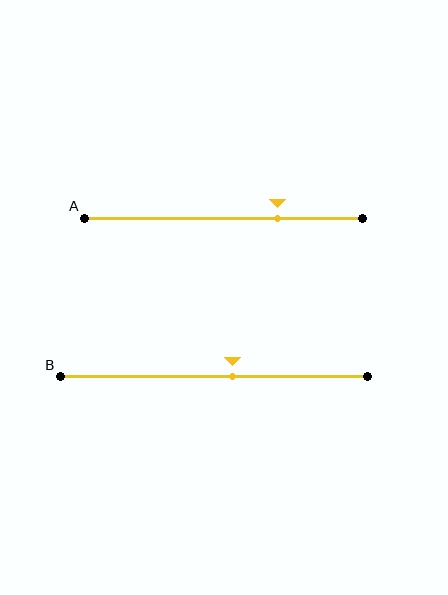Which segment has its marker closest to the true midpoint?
Segment B has its marker closest to the true midpoint.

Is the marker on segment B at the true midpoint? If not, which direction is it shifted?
No, the marker on segment B is shifted to the right by about 6% of the segment length.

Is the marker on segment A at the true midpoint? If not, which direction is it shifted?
No, the marker on segment A is shifted to the right by about 20% of the segment length.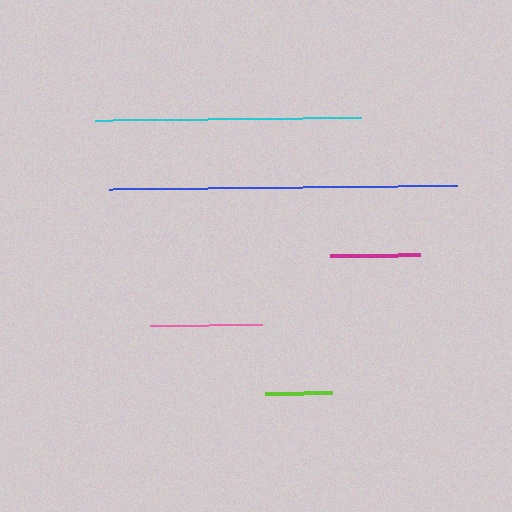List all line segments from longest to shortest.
From longest to shortest: blue, cyan, pink, magenta, lime.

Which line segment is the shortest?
The lime line is the shortest at approximately 67 pixels.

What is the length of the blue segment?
The blue segment is approximately 348 pixels long.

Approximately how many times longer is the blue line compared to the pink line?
The blue line is approximately 3.1 times the length of the pink line.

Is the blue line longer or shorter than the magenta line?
The blue line is longer than the magenta line.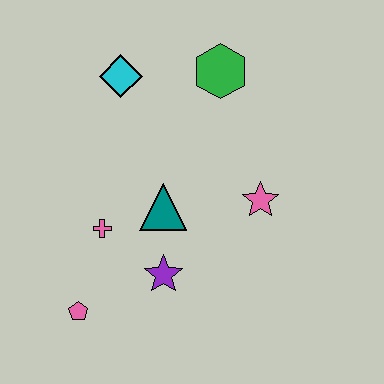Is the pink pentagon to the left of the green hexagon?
Yes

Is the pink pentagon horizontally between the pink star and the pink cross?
No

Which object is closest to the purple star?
The teal triangle is closest to the purple star.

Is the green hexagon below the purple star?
No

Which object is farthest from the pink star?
The pink pentagon is farthest from the pink star.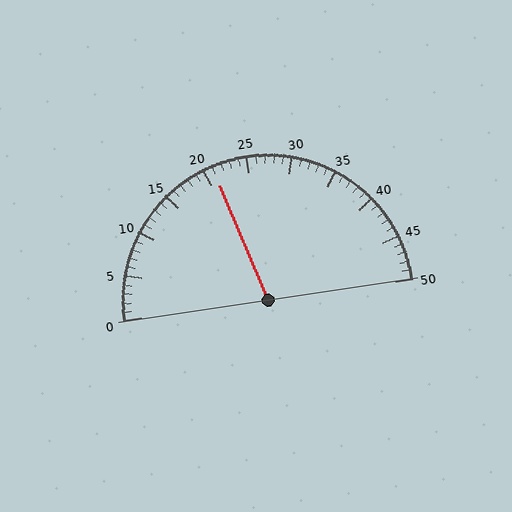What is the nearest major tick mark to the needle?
The nearest major tick mark is 20.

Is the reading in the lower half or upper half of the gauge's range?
The reading is in the lower half of the range (0 to 50).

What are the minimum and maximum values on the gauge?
The gauge ranges from 0 to 50.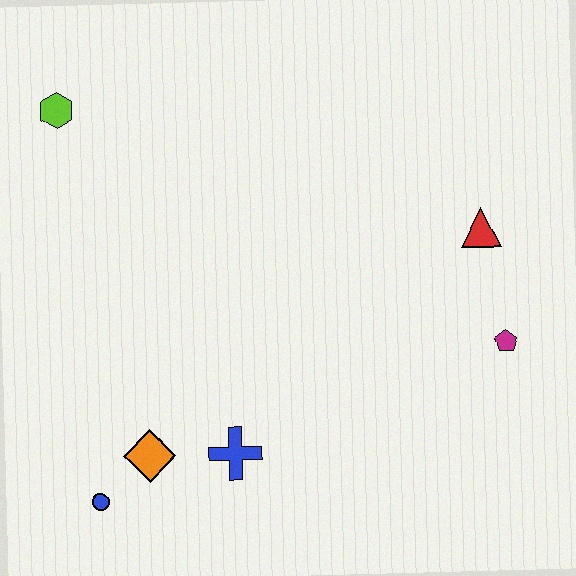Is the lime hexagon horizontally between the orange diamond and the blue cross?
No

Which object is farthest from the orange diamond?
The red triangle is farthest from the orange diamond.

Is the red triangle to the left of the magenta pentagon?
Yes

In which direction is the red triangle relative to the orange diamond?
The red triangle is to the right of the orange diamond.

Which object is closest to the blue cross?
The orange diamond is closest to the blue cross.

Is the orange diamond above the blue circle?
Yes